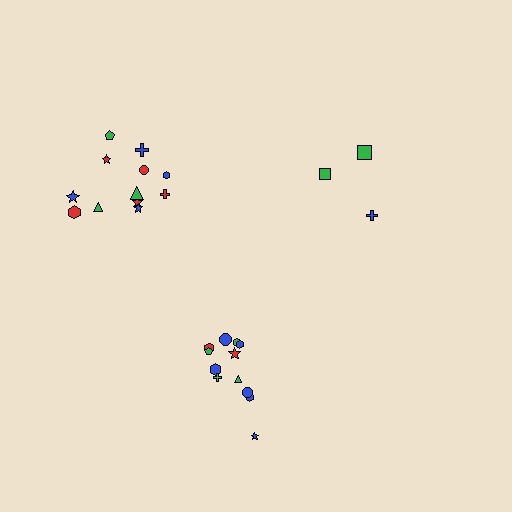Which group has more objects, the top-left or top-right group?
The top-left group.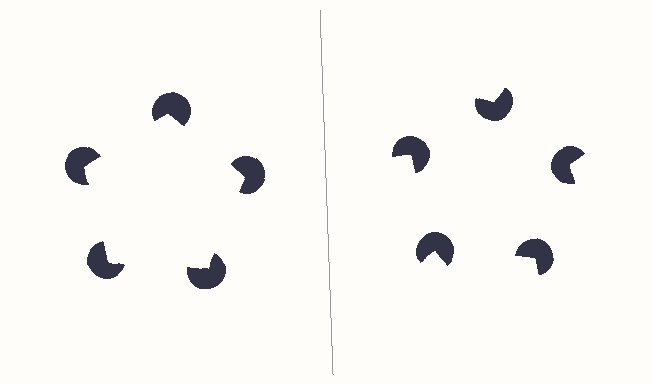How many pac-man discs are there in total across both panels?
10 — 5 on each side.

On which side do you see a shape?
An illusory pentagon appears on the left side. On the right side the wedge cuts are rotated, so no coherent shape forms.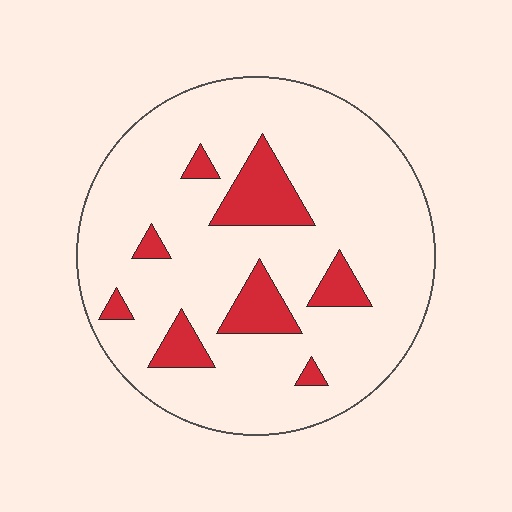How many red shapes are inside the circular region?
8.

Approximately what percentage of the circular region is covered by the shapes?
Approximately 15%.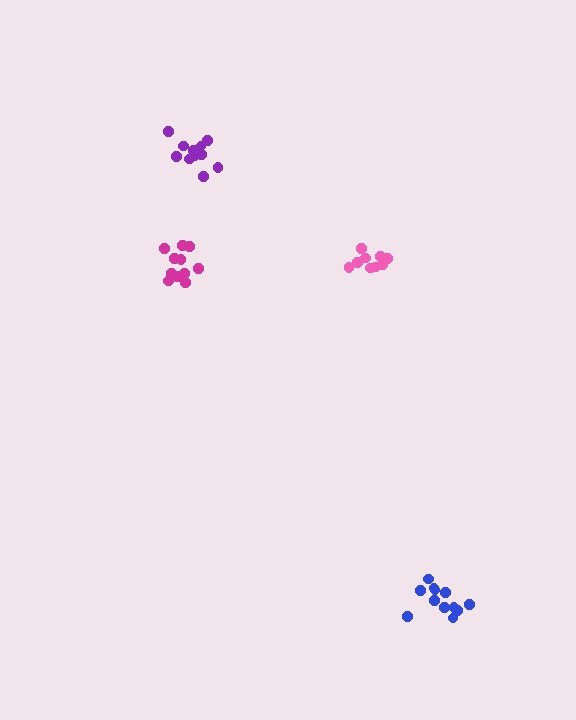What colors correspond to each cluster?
The clusters are colored: pink, purple, blue, magenta.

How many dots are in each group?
Group 1: 10 dots, Group 2: 11 dots, Group 3: 12 dots, Group 4: 11 dots (44 total).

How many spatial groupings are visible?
There are 4 spatial groupings.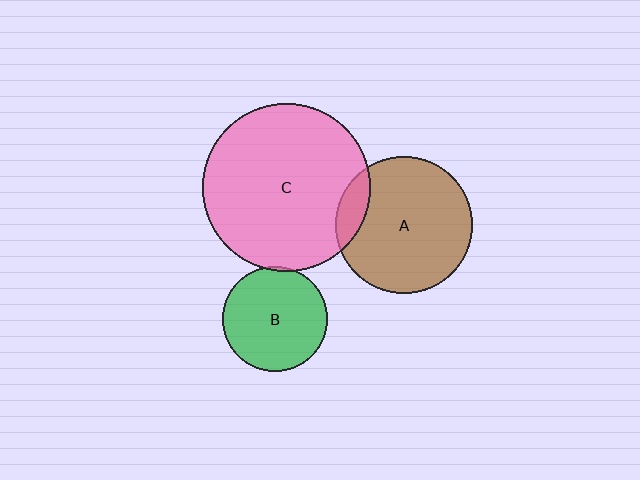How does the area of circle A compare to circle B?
Approximately 1.7 times.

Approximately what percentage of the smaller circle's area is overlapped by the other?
Approximately 10%.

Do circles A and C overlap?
Yes.